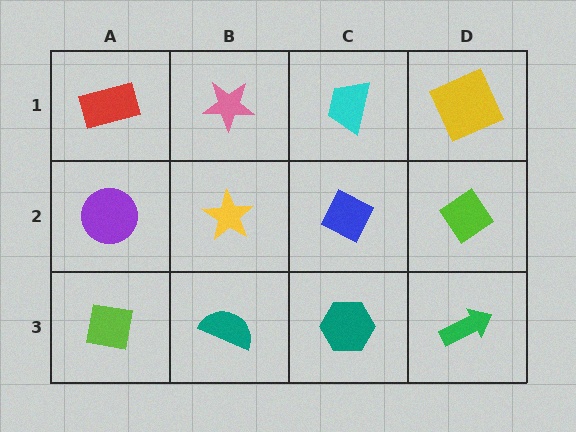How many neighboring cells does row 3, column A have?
2.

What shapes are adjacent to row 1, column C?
A blue diamond (row 2, column C), a pink star (row 1, column B), a yellow square (row 1, column D).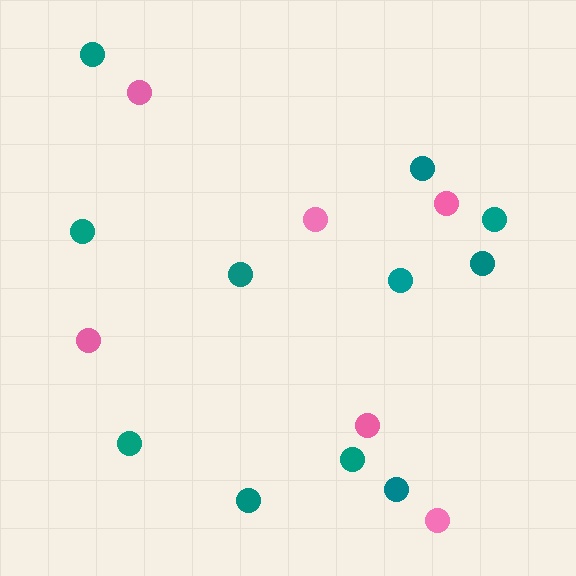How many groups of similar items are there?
There are 2 groups: one group of teal circles (11) and one group of pink circles (6).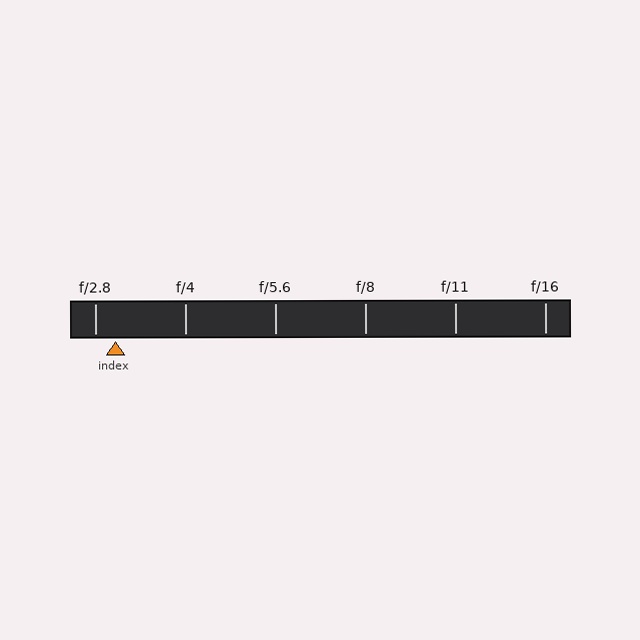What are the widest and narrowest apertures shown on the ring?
The widest aperture shown is f/2.8 and the narrowest is f/16.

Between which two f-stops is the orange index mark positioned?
The index mark is between f/2.8 and f/4.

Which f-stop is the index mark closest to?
The index mark is closest to f/2.8.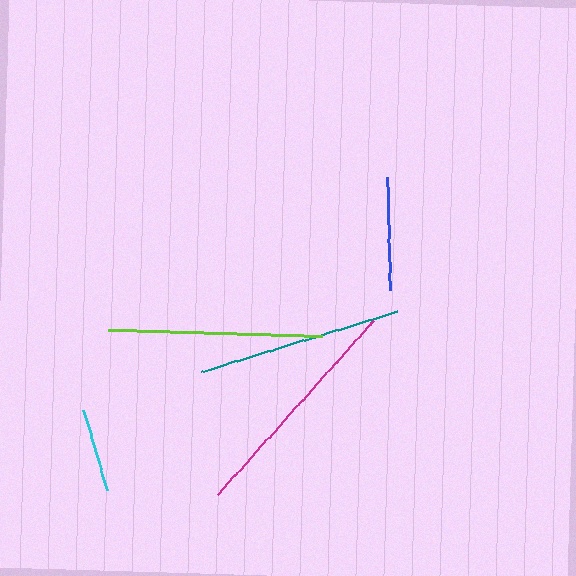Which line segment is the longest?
The magenta line is the longest at approximately 234 pixels.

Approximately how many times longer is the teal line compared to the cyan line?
The teal line is approximately 2.5 times the length of the cyan line.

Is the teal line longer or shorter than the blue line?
The teal line is longer than the blue line.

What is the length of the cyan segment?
The cyan segment is approximately 83 pixels long.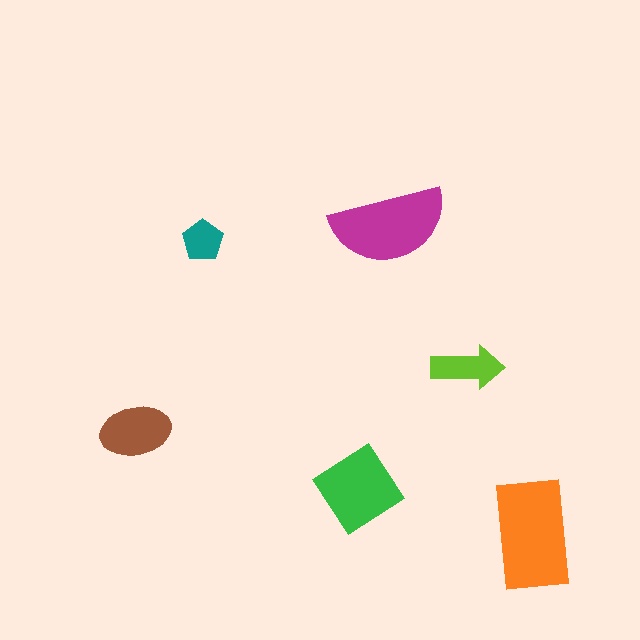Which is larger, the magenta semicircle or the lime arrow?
The magenta semicircle.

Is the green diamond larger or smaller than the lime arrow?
Larger.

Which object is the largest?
The orange rectangle.